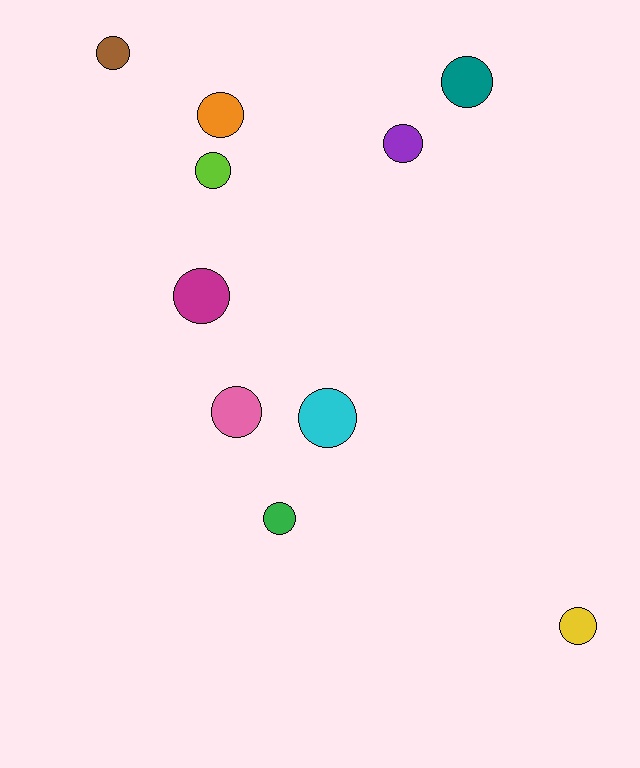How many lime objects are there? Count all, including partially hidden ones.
There is 1 lime object.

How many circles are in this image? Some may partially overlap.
There are 10 circles.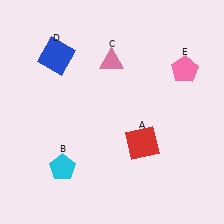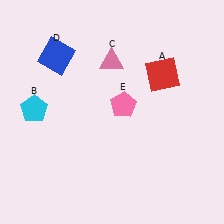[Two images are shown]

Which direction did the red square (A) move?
The red square (A) moved up.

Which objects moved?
The objects that moved are: the red square (A), the cyan pentagon (B), the pink pentagon (E).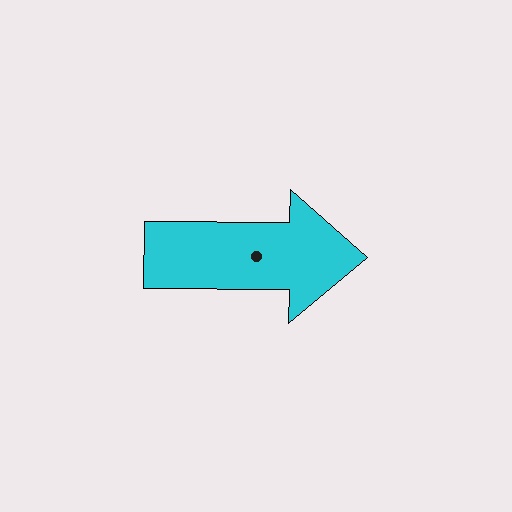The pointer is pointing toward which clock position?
Roughly 3 o'clock.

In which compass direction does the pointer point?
East.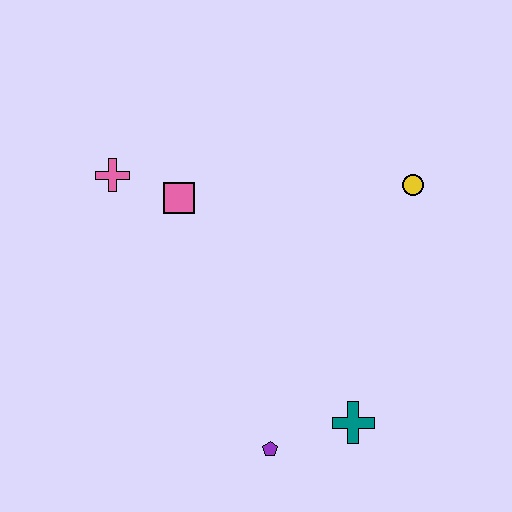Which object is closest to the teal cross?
The purple pentagon is closest to the teal cross.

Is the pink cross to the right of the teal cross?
No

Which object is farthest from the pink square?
The teal cross is farthest from the pink square.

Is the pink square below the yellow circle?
Yes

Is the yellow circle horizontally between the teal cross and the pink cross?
No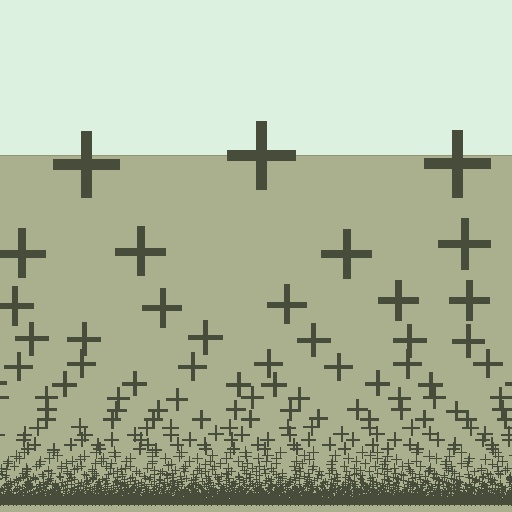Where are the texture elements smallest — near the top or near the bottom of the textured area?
Near the bottom.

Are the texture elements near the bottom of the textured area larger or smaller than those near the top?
Smaller. The gradient is inverted — elements near the bottom are smaller and denser.